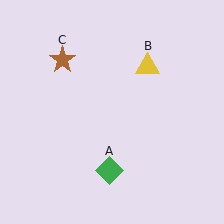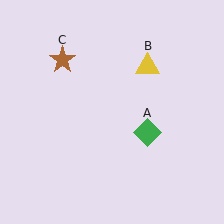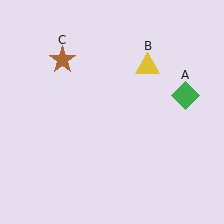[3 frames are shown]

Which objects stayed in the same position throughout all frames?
Yellow triangle (object B) and brown star (object C) remained stationary.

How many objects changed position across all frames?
1 object changed position: green diamond (object A).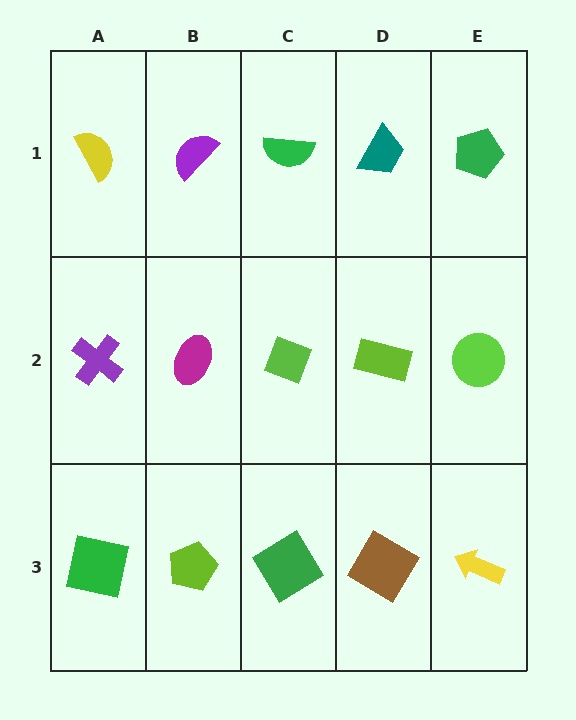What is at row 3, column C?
A green diamond.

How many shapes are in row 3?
5 shapes.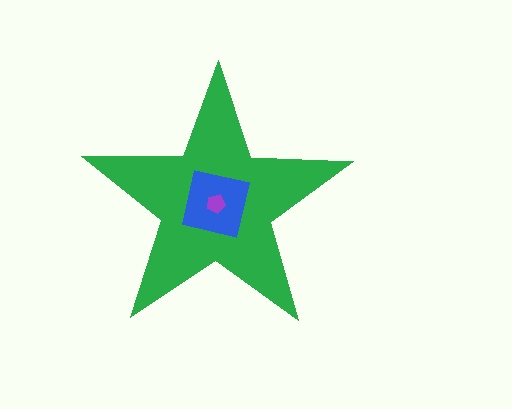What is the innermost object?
The purple pentagon.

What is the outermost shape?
The green star.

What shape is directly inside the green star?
The blue square.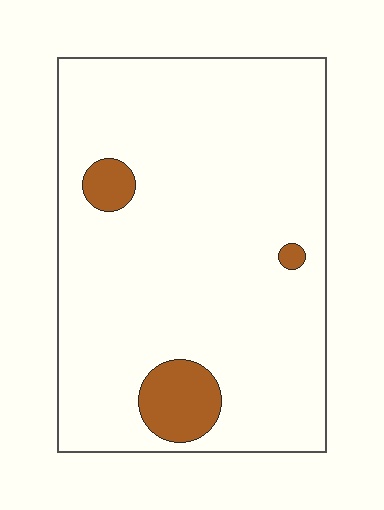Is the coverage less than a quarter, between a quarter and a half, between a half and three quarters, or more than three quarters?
Less than a quarter.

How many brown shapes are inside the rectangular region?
3.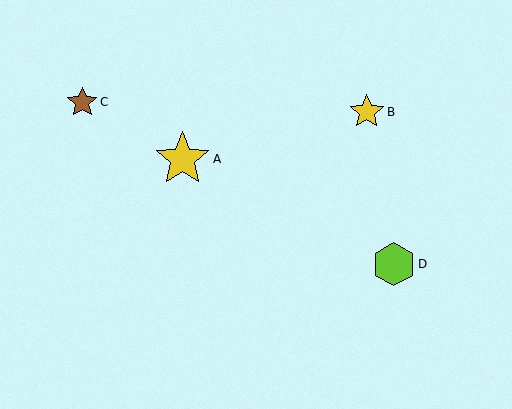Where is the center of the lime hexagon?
The center of the lime hexagon is at (394, 264).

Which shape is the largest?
The yellow star (labeled A) is the largest.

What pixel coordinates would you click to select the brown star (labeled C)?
Click at (82, 102) to select the brown star C.